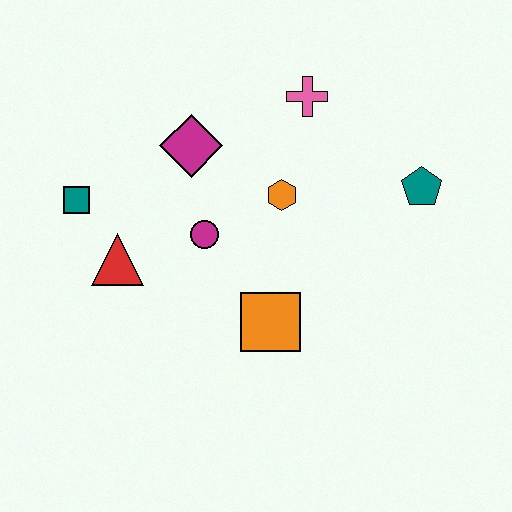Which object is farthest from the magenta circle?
The teal pentagon is farthest from the magenta circle.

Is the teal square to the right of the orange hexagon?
No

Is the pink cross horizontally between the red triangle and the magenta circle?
No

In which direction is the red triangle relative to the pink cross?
The red triangle is to the left of the pink cross.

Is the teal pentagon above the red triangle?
Yes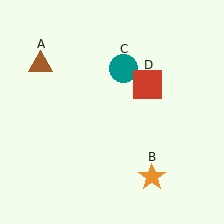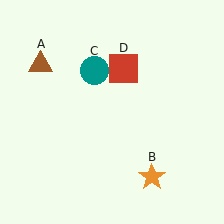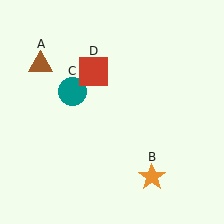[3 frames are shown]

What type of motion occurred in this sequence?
The teal circle (object C), red square (object D) rotated counterclockwise around the center of the scene.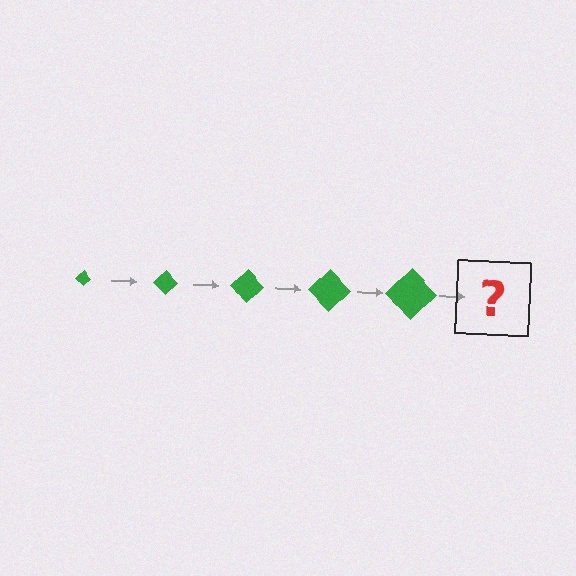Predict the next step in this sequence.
The next step is a green diamond, larger than the previous one.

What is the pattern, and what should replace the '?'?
The pattern is that the diamond gets progressively larger each step. The '?' should be a green diamond, larger than the previous one.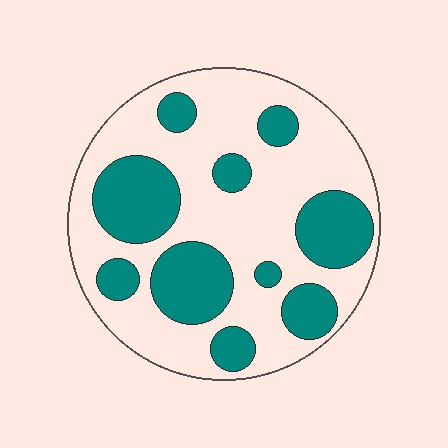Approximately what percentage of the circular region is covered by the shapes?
Approximately 35%.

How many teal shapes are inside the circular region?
10.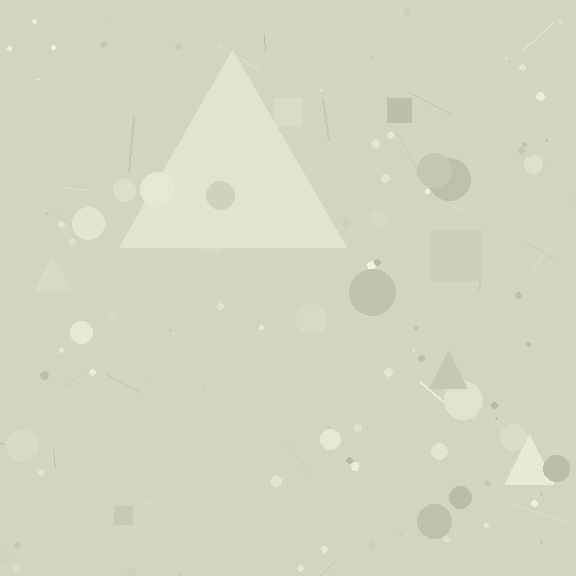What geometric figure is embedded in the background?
A triangle is embedded in the background.